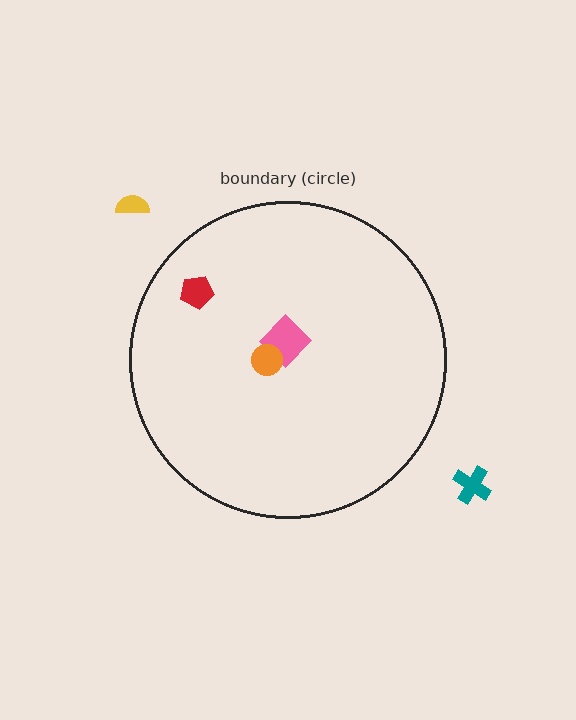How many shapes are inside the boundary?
3 inside, 2 outside.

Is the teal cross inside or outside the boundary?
Outside.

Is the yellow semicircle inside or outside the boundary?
Outside.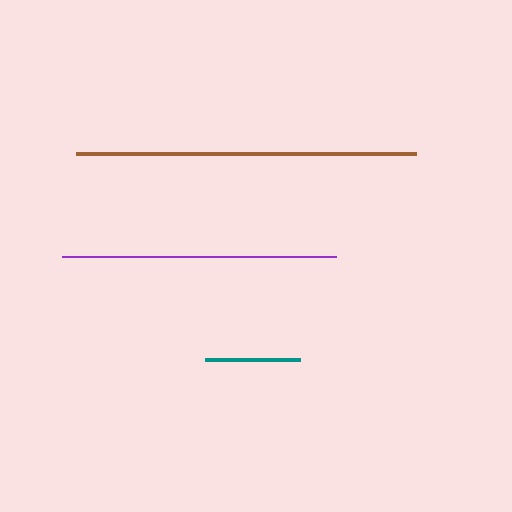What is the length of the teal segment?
The teal segment is approximately 94 pixels long.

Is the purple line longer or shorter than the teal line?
The purple line is longer than the teal line.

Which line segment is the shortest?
The teal line is the shortest at approximately 94 pixels.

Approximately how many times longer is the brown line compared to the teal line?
The brown line is approximately 3.6 times the length of the teal line.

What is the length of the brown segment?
The brown segment is approximately 340 pixels long.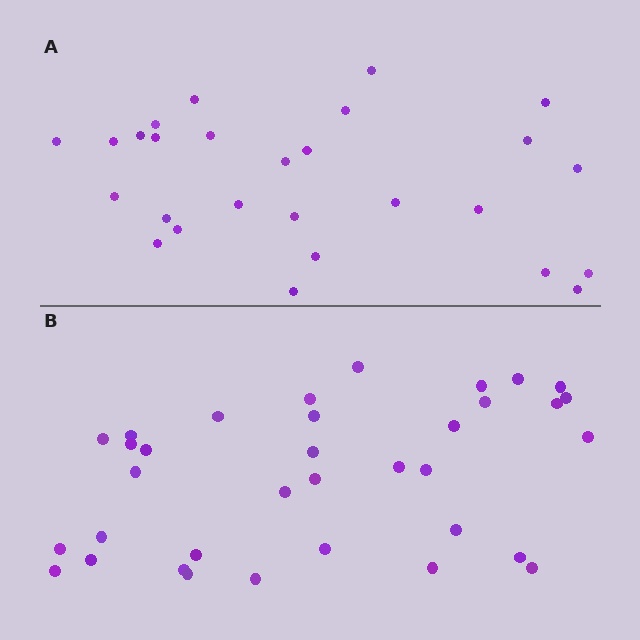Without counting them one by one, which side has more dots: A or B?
Region B (the bottom region) has more dots.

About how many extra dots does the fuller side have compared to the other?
Region B has roughly 8 or so more dots than region A.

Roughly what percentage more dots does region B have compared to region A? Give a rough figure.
About 30% more.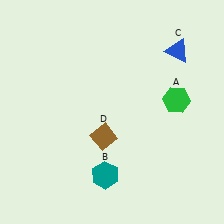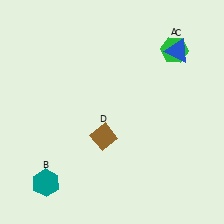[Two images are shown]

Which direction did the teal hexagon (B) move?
The teal hexagon (B) moved left.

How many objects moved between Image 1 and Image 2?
2 objects moved between the two images.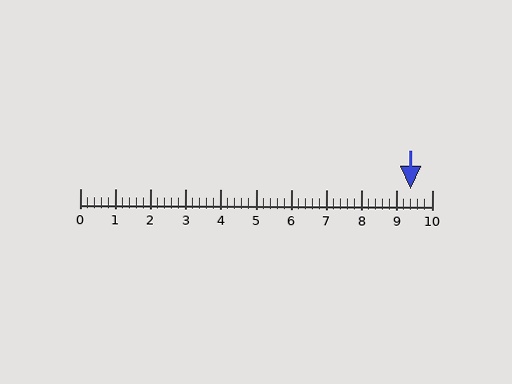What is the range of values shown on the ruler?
The ruler shows values from 0 to 10.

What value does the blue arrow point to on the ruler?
The blue arrow points to approximately 9.4.